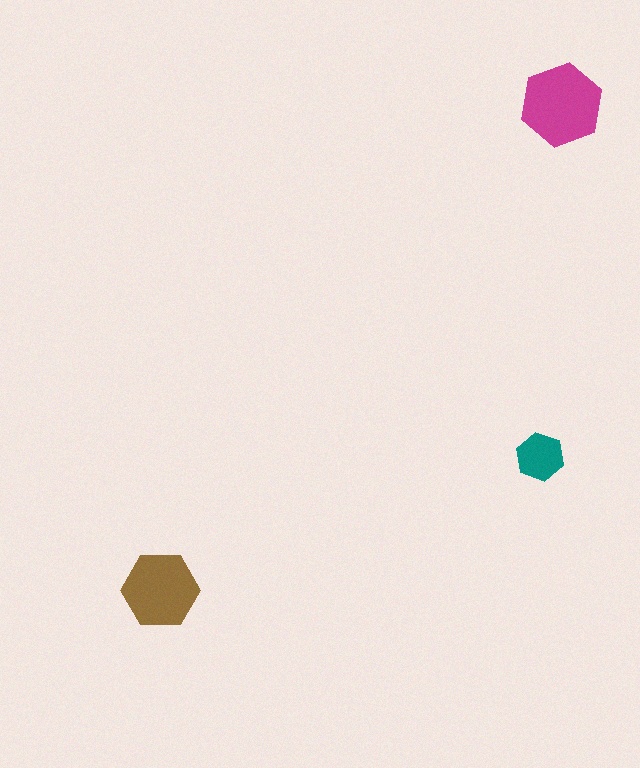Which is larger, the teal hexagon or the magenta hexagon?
The magenta one.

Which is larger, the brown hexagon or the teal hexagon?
The brown one.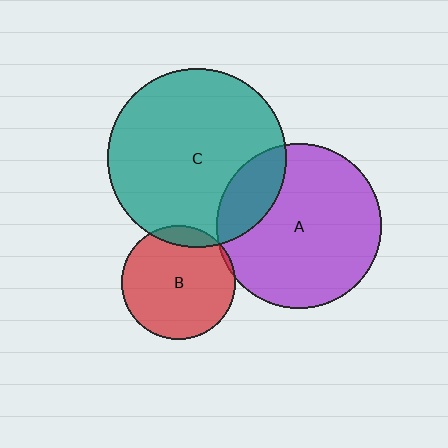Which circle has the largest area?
Circle C (teal).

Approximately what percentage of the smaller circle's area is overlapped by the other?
Approximately 20%.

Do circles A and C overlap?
Yes.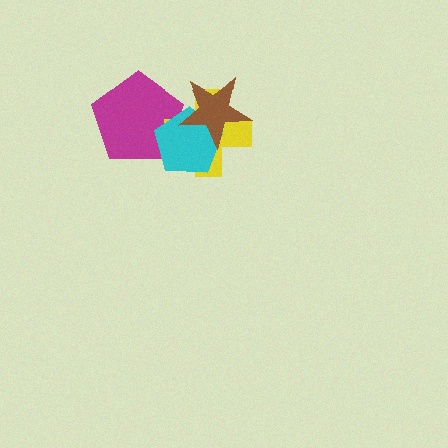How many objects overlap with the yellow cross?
3 objects overlap with the yellow cross.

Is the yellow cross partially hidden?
Yes, it is partially covered by another shape.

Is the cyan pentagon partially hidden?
Yes, it is partially covered by another shape.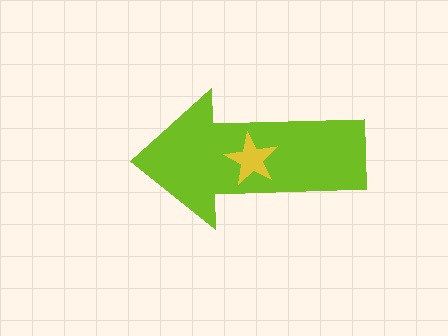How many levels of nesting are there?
2.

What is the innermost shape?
The yellow star.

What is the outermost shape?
The lime arrow.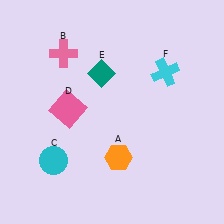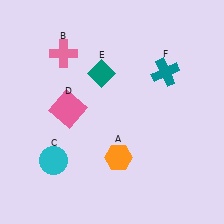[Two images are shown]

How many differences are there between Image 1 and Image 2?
There is 1 difference between the two images.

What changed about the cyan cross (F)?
In Image 1, F is cyan. In Image 2, it changed to teal.